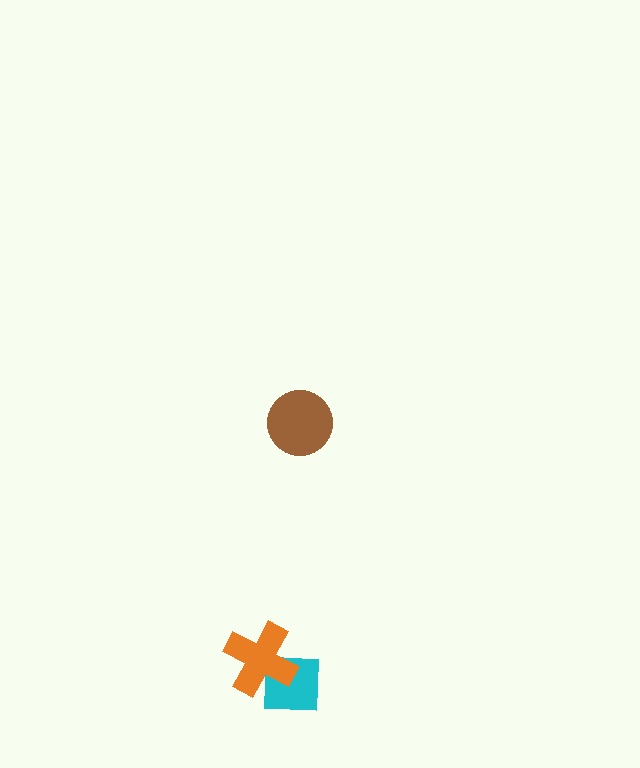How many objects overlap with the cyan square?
1 object overlaps with the cyan square.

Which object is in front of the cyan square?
The orange cross is in front of the cyan square.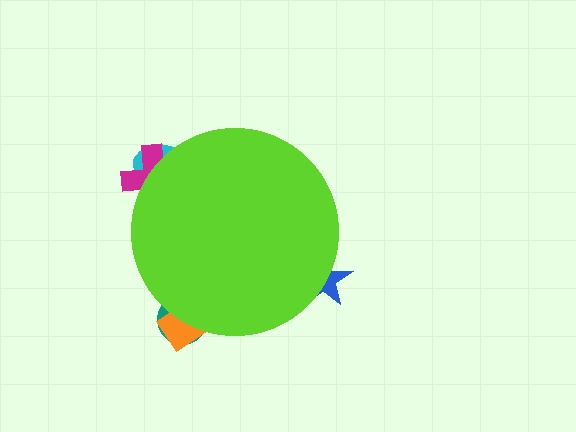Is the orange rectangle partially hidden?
Yes, the orange rectangle is partially hidden behind the lime circle.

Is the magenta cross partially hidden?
Yes, the magenta cross is partially hidden behind the lime circle.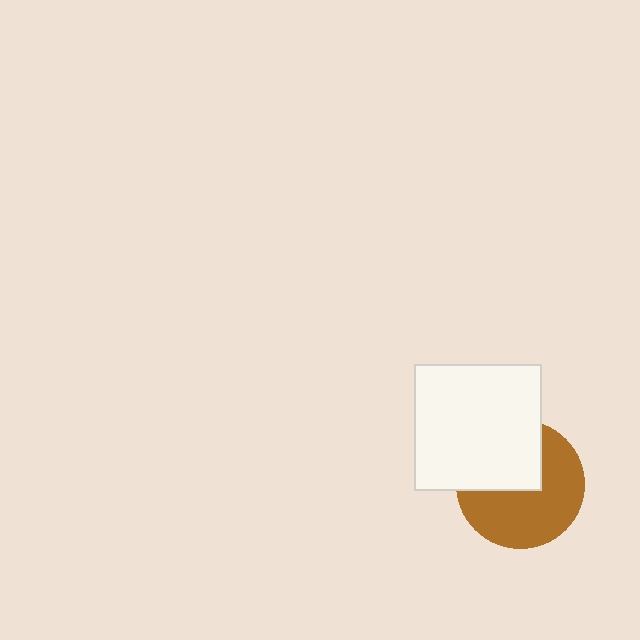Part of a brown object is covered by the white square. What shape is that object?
It is a circle.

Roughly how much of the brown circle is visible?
About half of it is visible (roughly 60%).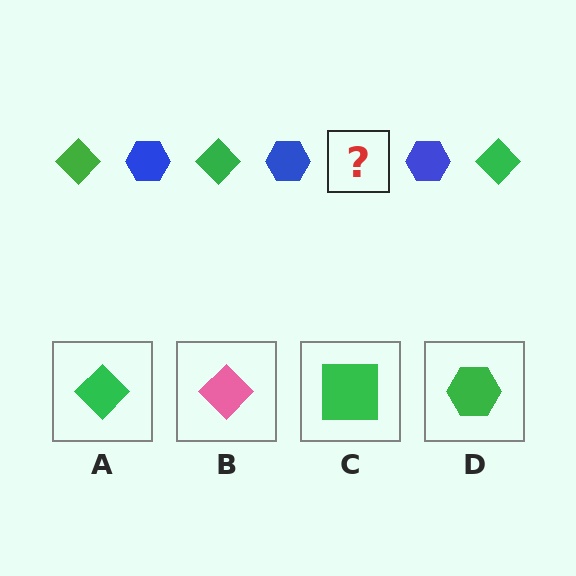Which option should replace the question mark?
Option A.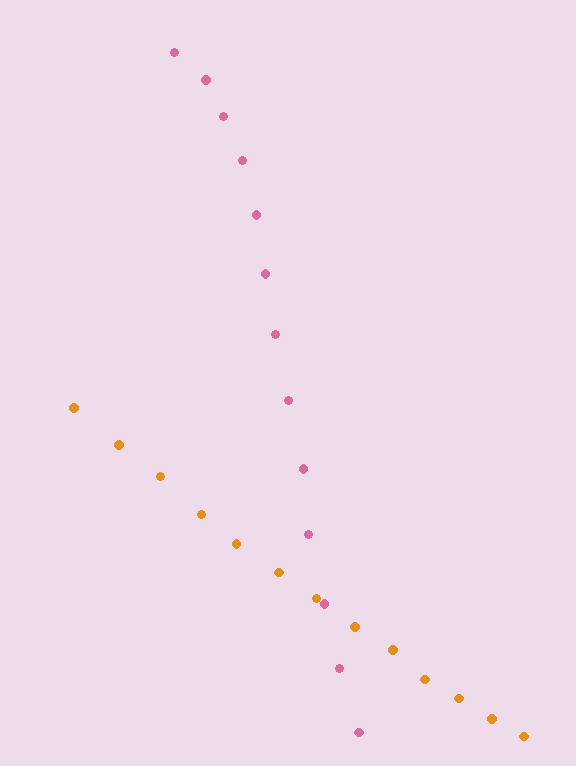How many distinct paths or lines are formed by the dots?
There are 2 distinct paths.